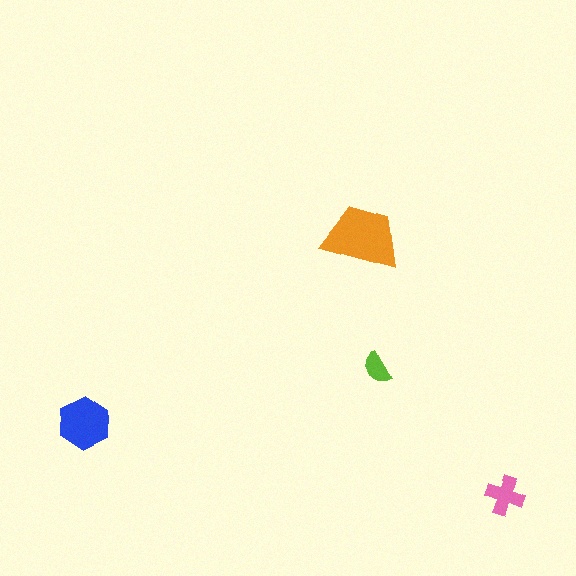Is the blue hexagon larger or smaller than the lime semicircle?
Larger.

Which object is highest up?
The orange trapezoid is topmost.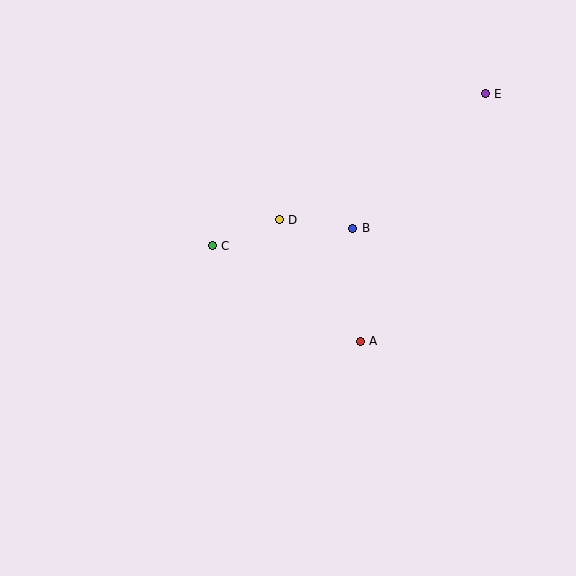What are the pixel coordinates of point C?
Point C is at (212, 246).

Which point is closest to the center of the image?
Point D at (279, 220) is closest to the center.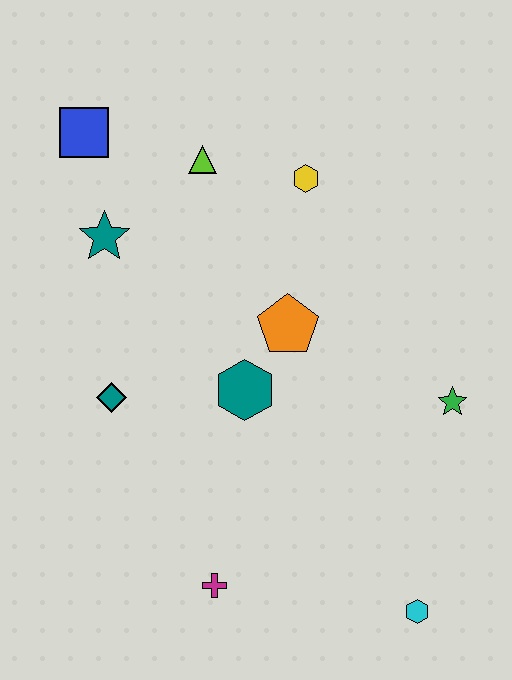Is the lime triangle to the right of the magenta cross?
No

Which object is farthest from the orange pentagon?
The cyan hexagon is farthest from the orange pentagon.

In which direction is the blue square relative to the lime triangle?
The blue square is to the left of the lime triangle.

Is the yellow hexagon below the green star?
No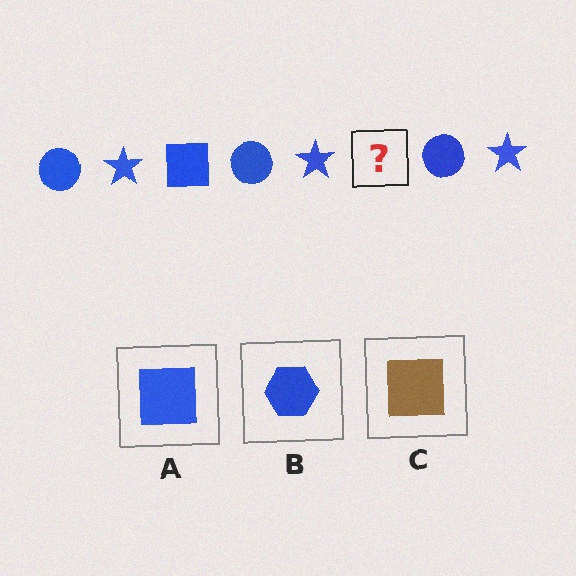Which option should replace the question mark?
Option A.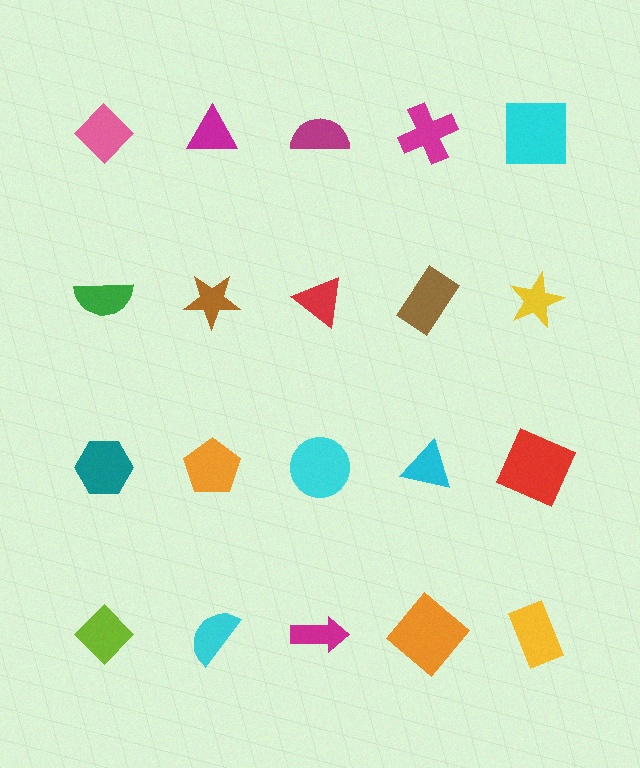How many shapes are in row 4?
5 shapes.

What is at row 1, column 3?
A magenta semicircle.